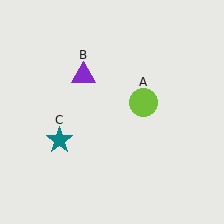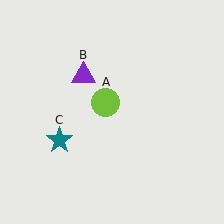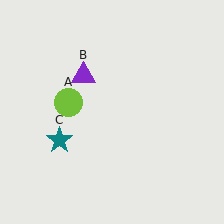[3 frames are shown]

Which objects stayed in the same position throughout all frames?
Purple triangle (object B) and teal star (object C) remained stationary.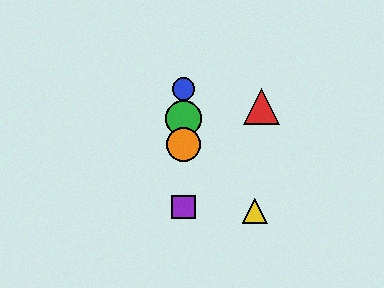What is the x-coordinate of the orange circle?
The orange circle is at x≈184.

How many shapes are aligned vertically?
4 shapes (the blue circle, the green circle, the purple square, the orange circle) are aligned vertically.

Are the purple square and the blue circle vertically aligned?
Yes, both are at x≈184.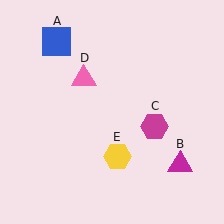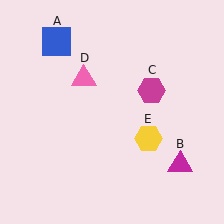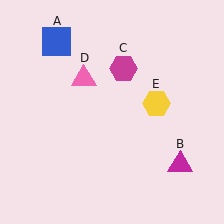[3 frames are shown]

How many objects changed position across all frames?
2 objects changed position: magenta hexagon (object C), yellow hexagon (object E).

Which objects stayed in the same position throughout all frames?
Blue square (object A) and magenta triangle (object B) and pink triangle (object D) remained stationary.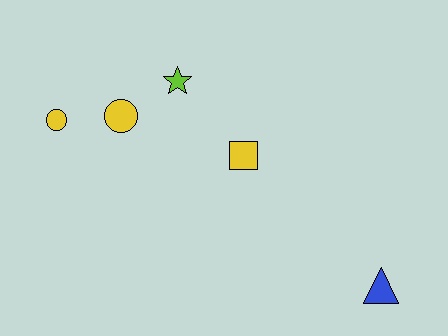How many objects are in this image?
There are 5 objects.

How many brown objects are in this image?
There are no brown objects.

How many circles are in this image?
There are 2 circles.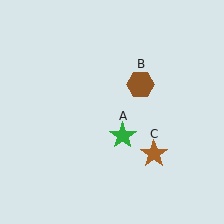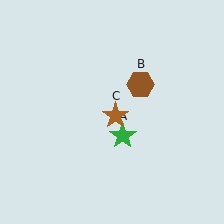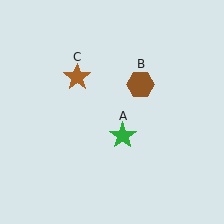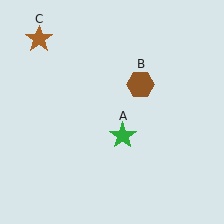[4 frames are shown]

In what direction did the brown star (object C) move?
The brown star (object C) moved up and to the left.